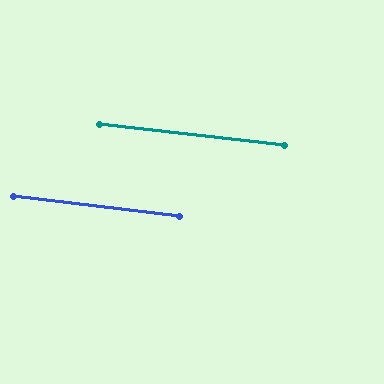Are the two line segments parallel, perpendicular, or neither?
Parallel — their directions differ by only 0.6°.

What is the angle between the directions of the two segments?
Approximately 1 degree.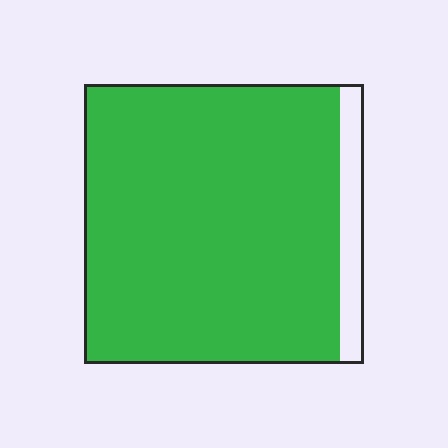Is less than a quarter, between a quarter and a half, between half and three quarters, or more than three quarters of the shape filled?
More than three quarters.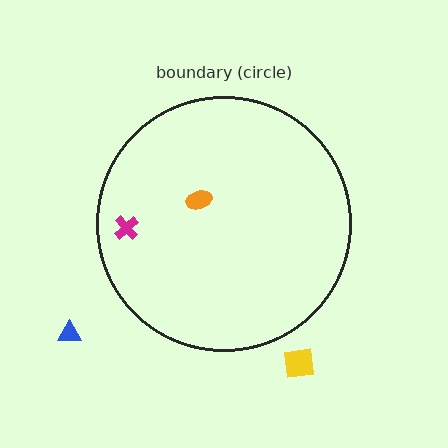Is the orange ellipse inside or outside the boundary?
Inside.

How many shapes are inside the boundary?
2 inside, 2 outside.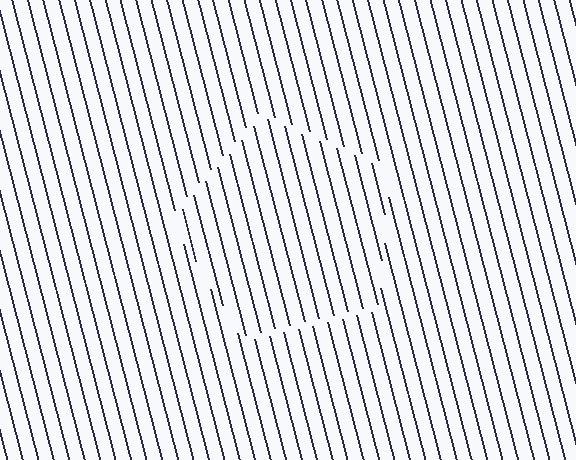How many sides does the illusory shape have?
5 sides — the line-ends trace a pentagon.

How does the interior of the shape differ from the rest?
The interior of the shape contains the same grating, shifted by half a period — the contour is defined by the phase discontinuity where line-ends from the inner and outer gratings abut.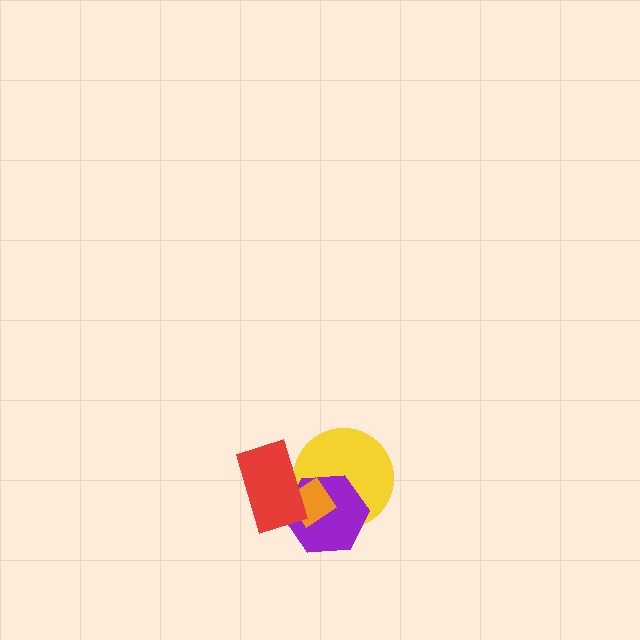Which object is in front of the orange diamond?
The red rectangle is in front of the orange diamond.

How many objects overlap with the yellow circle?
3 objects overlap with the yellow circle.